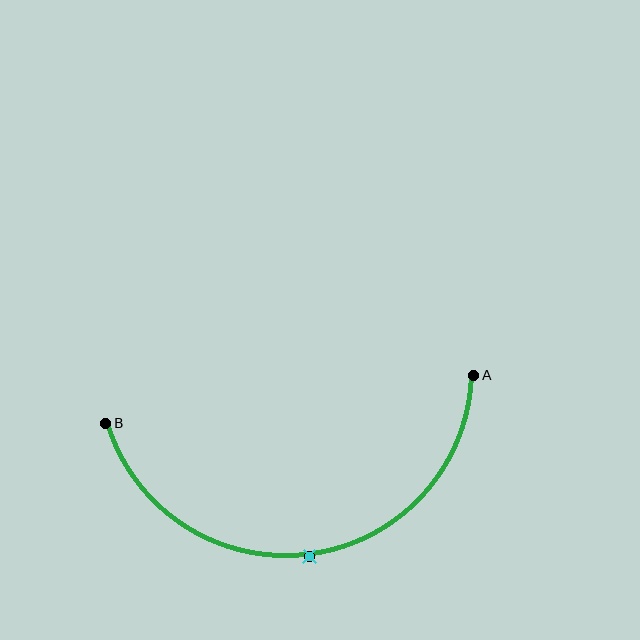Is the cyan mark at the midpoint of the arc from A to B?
Yes. The cyan mark lies on the arc at equal arc-length from both A and B — it is the arc midpoint.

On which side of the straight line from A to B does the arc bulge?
The arc bulges below the straight line connecting A and B.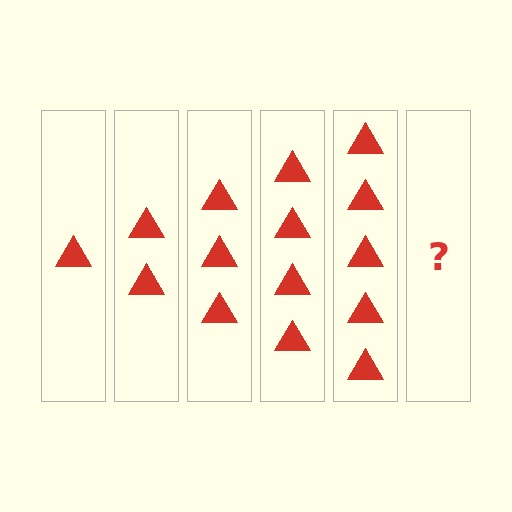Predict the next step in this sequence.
The next step is 6 triangles.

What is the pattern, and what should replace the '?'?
The pattern is that each step adds one more triangle. The '?' should be 6 triangles.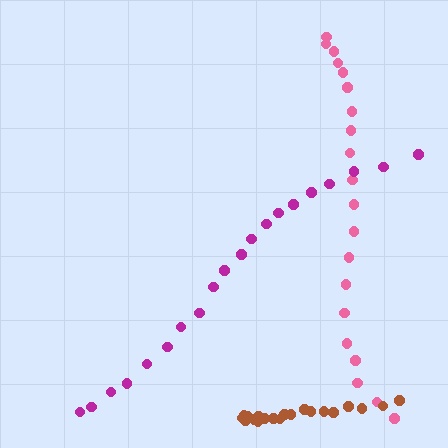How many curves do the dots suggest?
There are 3 distinct paths.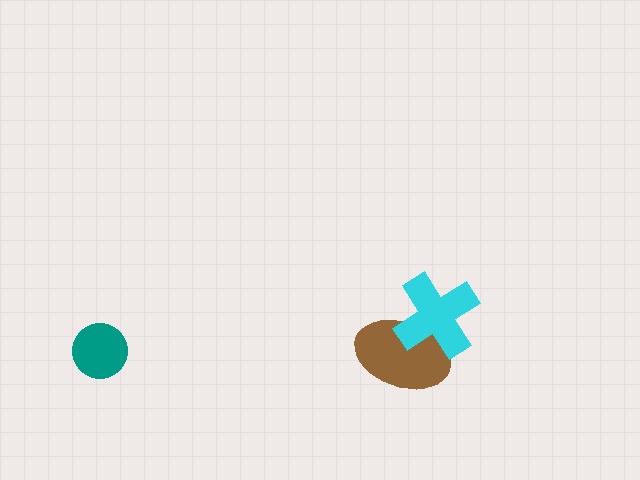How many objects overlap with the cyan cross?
1 object overlaps with the cyan cross.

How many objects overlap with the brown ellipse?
1 object overlaps with the brown ellipse.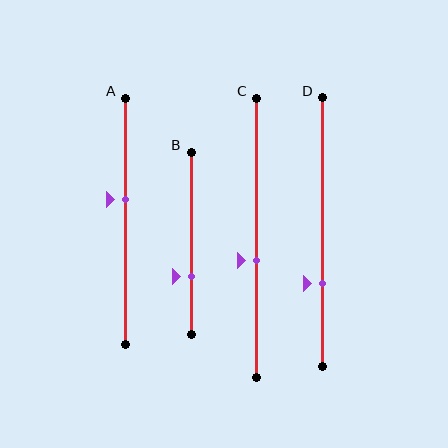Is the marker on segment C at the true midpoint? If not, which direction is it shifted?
No, the marker on segment C is shifted downward by about 8% of the segment length.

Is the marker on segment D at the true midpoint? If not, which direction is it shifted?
No, the marker on segment D is shifted downward by about 19% of the segment length.